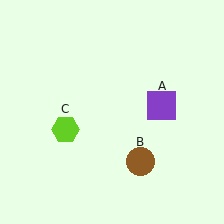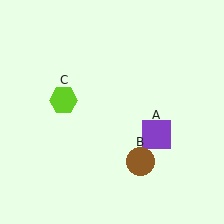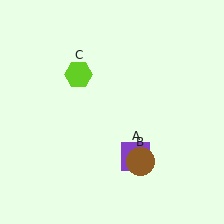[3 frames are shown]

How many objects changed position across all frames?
2 objects changed position: purple square (object A), lime hexagon (object C).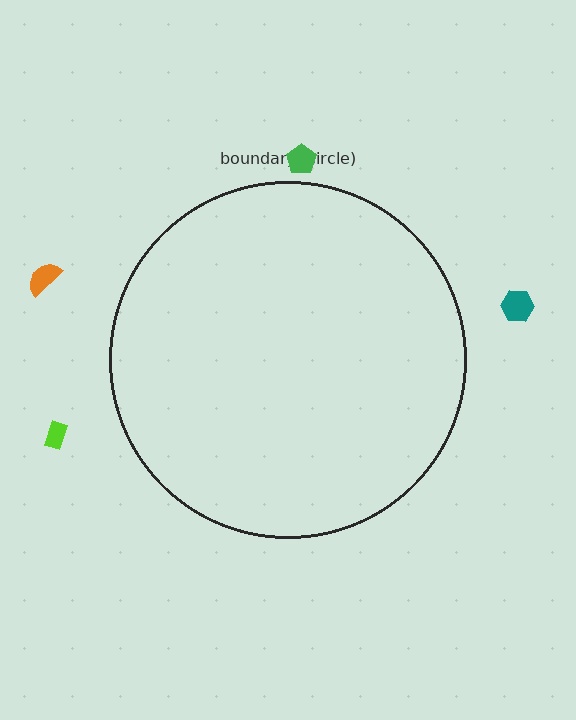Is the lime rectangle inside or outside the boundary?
Outside.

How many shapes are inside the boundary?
0 inside, 4 outside.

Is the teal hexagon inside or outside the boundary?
Outside.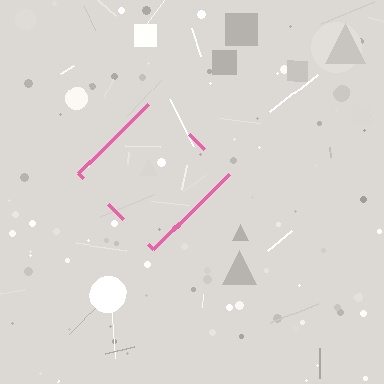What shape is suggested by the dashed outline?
The dashed outline suggests a diamond.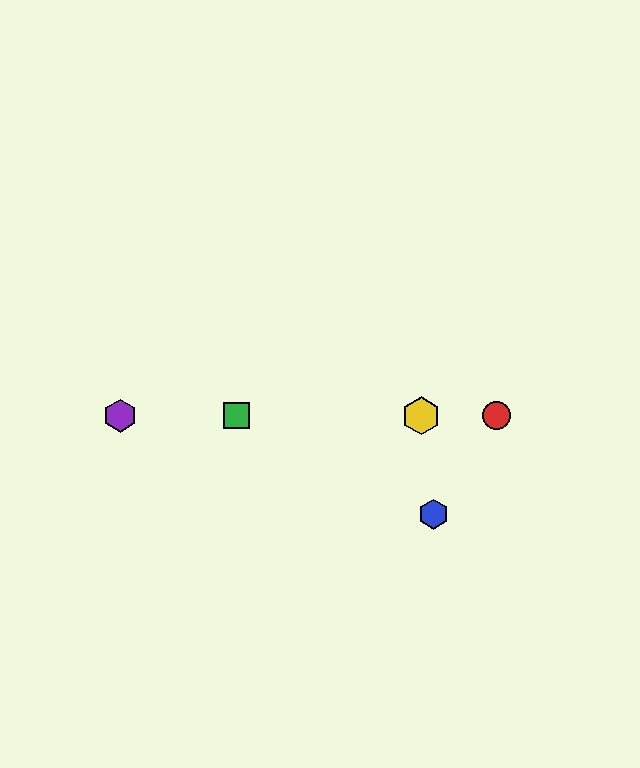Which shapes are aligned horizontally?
The red circle, the green square, the yellow hexagon, the purple hexagon are aligned horizontally.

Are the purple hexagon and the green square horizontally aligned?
Yes, both are at y≈416.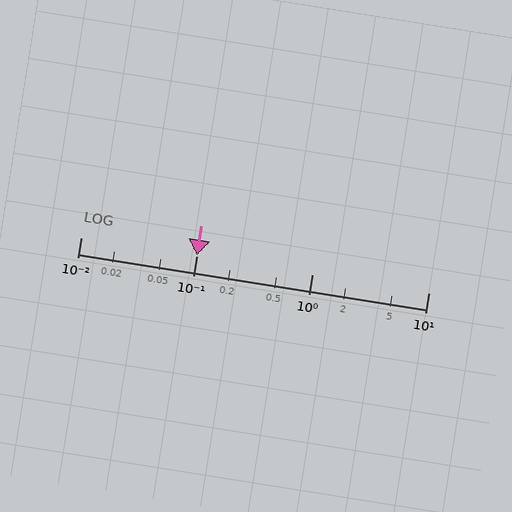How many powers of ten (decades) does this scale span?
The scale spans 3 decades, from 0.01 to 10.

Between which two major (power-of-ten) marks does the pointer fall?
The pointer is between 0.1 and 1.